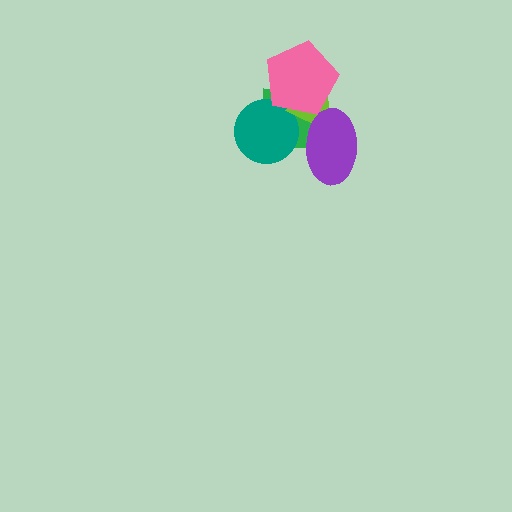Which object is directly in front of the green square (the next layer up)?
The teal circle is directly in front of the green square.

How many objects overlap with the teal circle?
3 objects overlap with the teal circle.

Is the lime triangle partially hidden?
Yes, it is partially covered by another shape.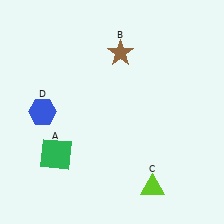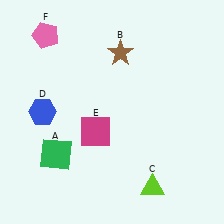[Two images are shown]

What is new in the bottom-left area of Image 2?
A magenta square (E) was added in the bottom-left area of Image 2.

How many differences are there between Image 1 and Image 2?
There are 2 differences between the two images.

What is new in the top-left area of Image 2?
A pink pentagon (F) was added in the top-left area of Image 2.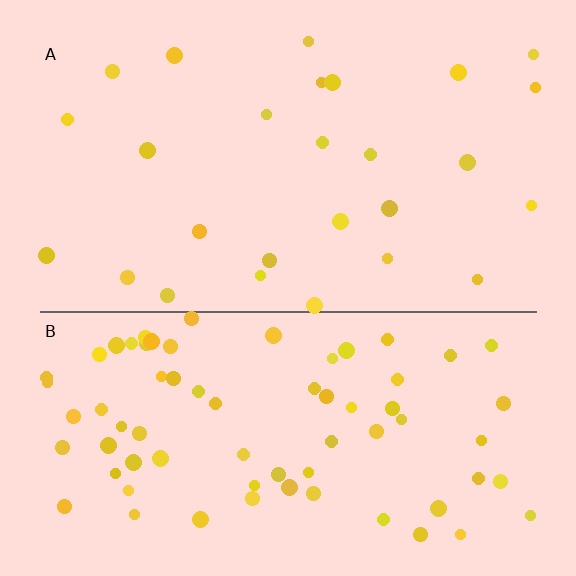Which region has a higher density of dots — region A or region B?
B (the bottom).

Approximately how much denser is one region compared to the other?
Approximately 2.7× — region B over region A.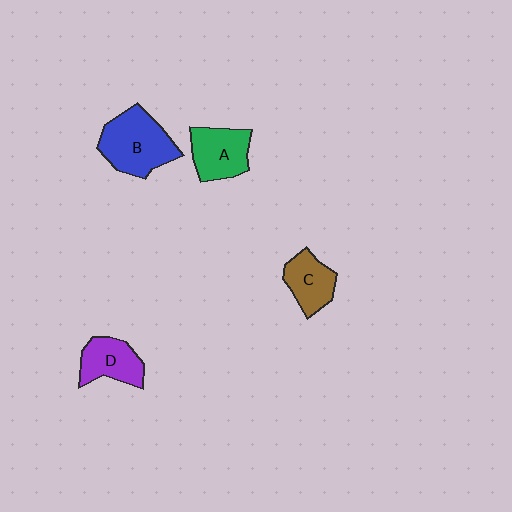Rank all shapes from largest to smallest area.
From largest to smallest: B (blue), A (green), D (purple), C (brown).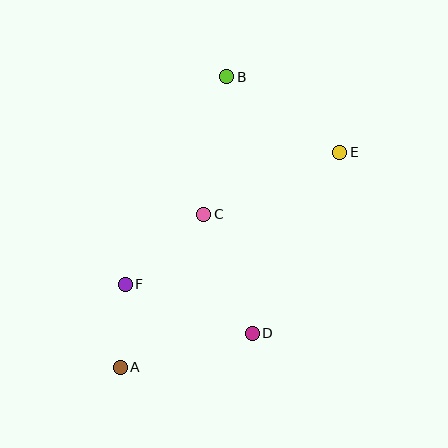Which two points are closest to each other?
Points A and F are closest to each other.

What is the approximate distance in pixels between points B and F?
The distance between B and F is approximately 231 pixels.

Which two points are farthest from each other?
Points A and B are farthest from each other.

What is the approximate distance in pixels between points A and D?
The distance between A and D is approximately 137 pixels.